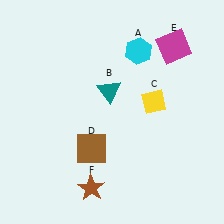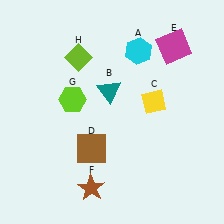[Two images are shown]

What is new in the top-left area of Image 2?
A lime diamond (H) was added in the top-left area of Image 2.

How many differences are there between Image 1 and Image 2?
There are 2 differences between the two images.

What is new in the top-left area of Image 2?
A lime hexagon (G) was added in the top-left area of Image 2.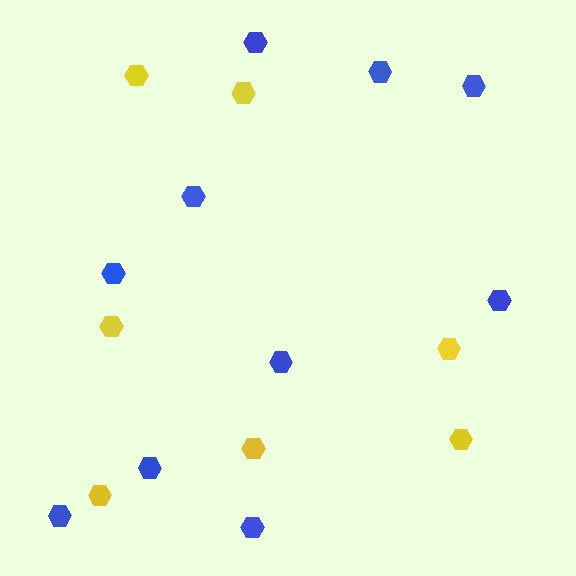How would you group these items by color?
There are 2 groups: one group of yellow hexagons (7) and one group of blue hexagons (10).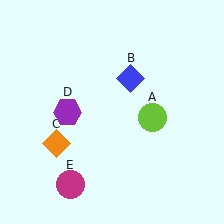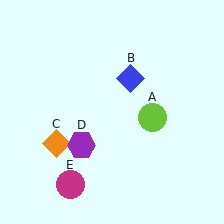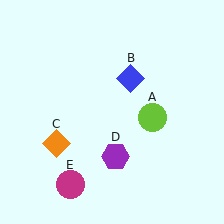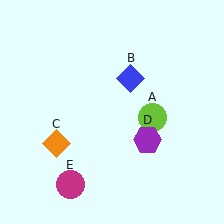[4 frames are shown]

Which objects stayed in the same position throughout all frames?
Lime circle (object A) and blue diamond (object B) and orange diamond (object C) and magenta circle (object E) remained stationary.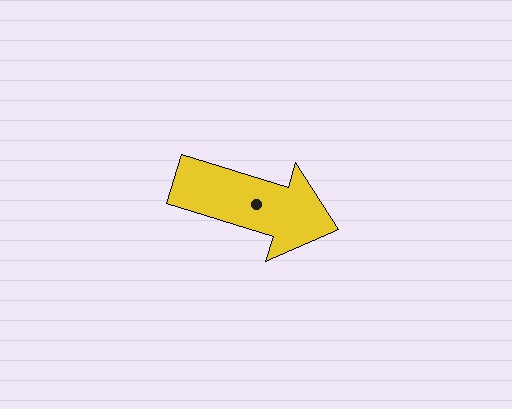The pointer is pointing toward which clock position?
Roughly 4 o'clock.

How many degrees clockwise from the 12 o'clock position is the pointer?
Approximately 107 degrees.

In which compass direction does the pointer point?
East.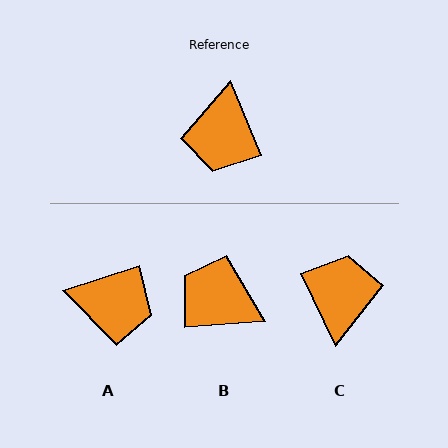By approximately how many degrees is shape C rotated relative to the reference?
Approximately 177 degrees clockwise.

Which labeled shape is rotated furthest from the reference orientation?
C, about 177 degrees away.